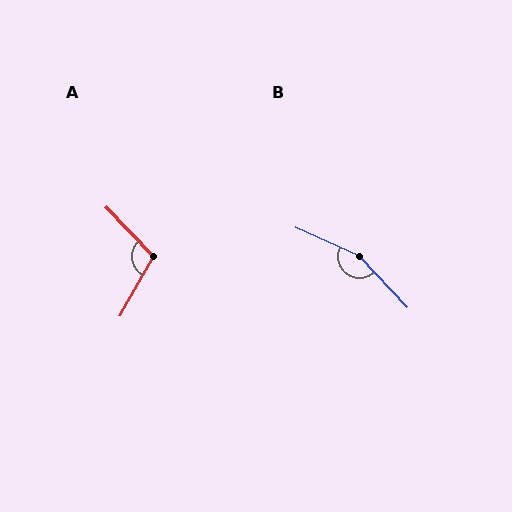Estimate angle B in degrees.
Approximately 157 degrees.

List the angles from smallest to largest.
A (107°), B (157°).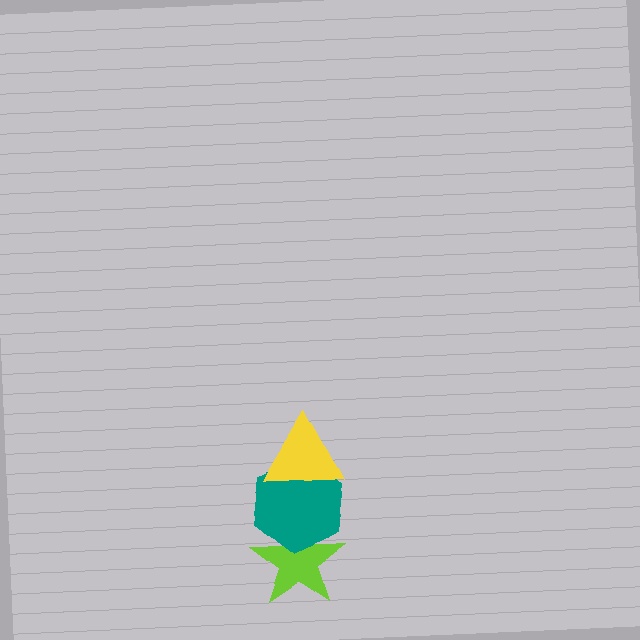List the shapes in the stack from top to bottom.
From top to bottom: the yellow triangle, the teal hexagon, the lime star.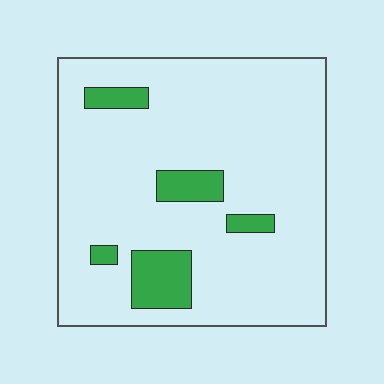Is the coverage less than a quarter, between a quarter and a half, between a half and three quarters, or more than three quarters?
Less than a quarter.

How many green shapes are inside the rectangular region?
5.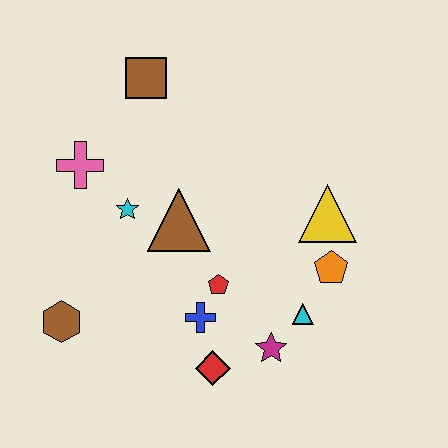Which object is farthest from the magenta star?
The brown square is farthest from the magenta star.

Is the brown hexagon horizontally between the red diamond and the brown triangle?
No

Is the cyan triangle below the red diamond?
No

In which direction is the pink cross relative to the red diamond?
The pink cross is above the red diamond.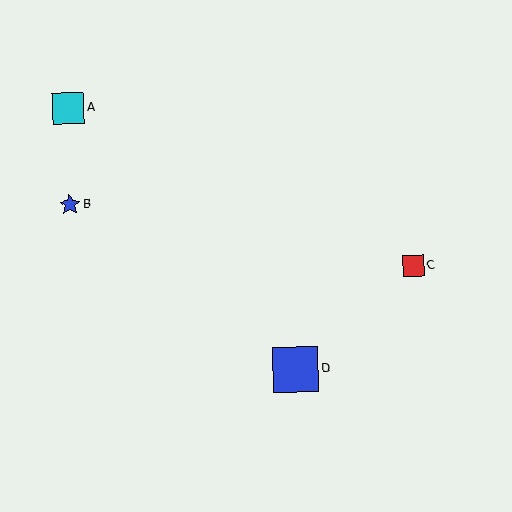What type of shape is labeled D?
Shape D is a blue square.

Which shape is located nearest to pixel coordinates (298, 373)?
The blue square (labeled D) at (296, 369) is nearest to that location.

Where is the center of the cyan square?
The center of the cyan square is at (68, 108).